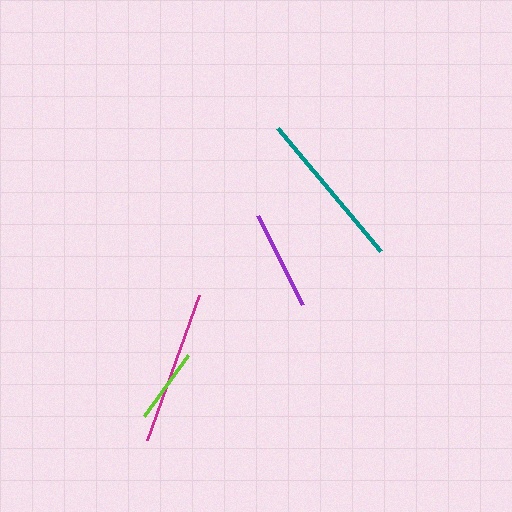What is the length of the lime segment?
The lime segment is approximately 75 pixels long.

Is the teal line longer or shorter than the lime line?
The teal line is longer than the lime line.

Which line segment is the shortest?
The lime line is the shortest at approximately 75 pixels.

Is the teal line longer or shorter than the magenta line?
The teal line is longer than the magenta line.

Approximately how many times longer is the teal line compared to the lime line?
The teal line is approximately 2.1 times the length of the lime line.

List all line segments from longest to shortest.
From longest to shortest: teal, magenta, purple, lime.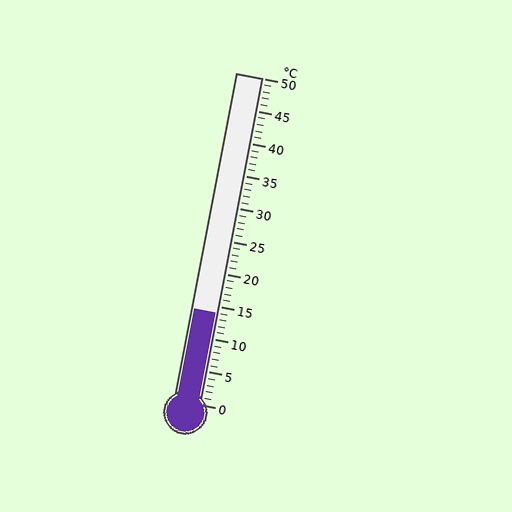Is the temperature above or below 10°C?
The temperature is above 10°C.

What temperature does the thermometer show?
The thermometer shows approximately 14°C.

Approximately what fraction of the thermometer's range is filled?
The thermometer is filled to approximately 30% of its range.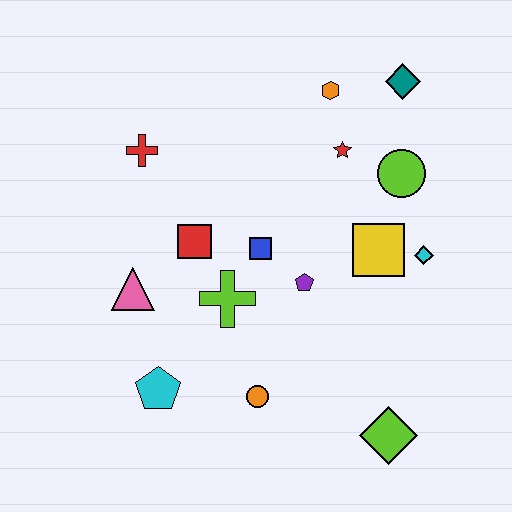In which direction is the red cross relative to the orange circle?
The red cross is above the orange circle.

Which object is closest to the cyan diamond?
The yellow square is closest to the cyan diamond.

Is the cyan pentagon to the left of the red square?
Yes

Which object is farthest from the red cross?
The lime diamond is farthest from the red cross.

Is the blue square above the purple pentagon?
Yes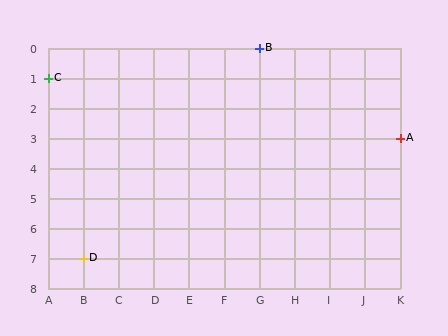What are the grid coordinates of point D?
Point D is at grid coordinates (B, 7).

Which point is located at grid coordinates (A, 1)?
Point C is at (A, 1).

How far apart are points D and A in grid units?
Points D and A are 9 columns and 4 rows apart (about 9.8 grid units diagonally).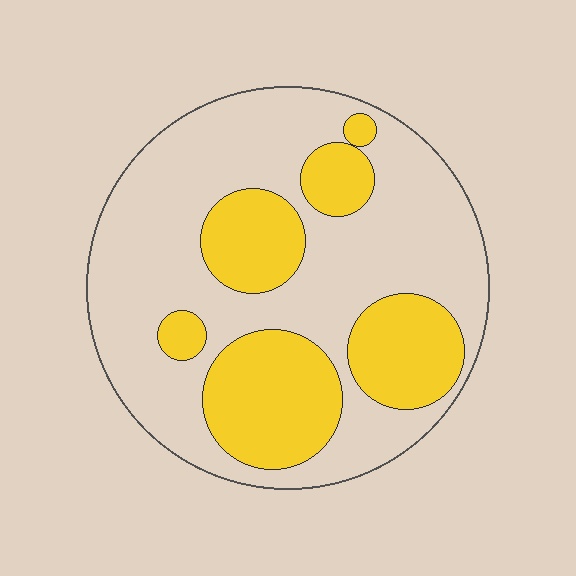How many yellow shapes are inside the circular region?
6.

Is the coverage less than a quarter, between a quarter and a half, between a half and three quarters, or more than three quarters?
Between a quarter and a half.